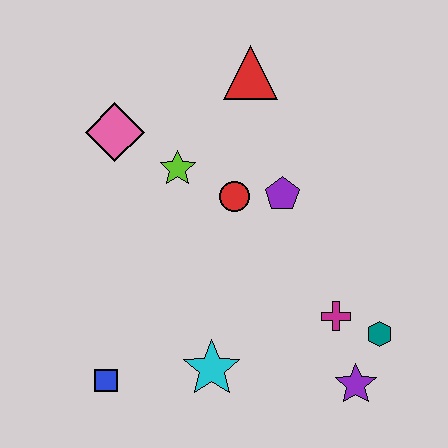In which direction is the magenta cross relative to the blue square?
The magenta cross is to the right of the blue square.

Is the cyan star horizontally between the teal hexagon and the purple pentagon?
No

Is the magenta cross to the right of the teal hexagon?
No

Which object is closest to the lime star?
The red circle is closest to the lime star.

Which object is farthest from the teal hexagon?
The pink diamond is farthest from the teal hexagon.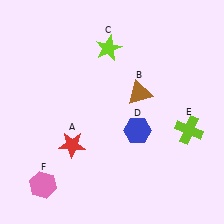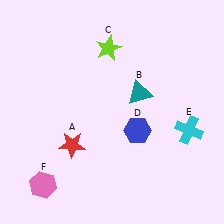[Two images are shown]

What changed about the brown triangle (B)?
In Image 1, B is brown. In Image 2, it changed to teal.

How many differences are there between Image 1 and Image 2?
There are 2 differences between the two images.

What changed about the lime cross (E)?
In Image 1, E is lime. In Image 2, it changed to cyan.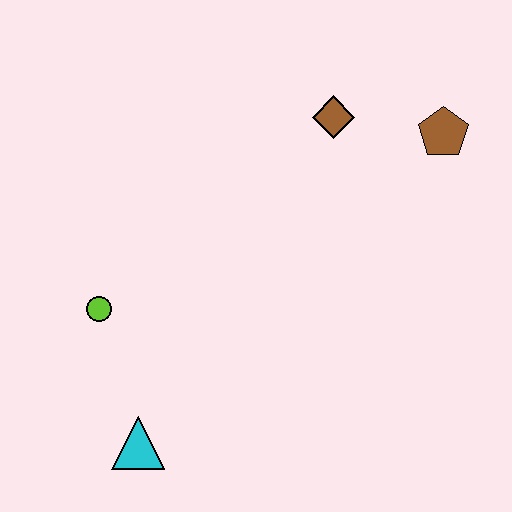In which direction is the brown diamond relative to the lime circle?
The brown diamond is to the right of the lime circle.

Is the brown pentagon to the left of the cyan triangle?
No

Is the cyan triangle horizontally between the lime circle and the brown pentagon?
Yes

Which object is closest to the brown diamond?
The brown pentagon is closest to the brown diamond.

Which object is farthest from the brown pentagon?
The cyan triangle is farthest from the brown pentagon.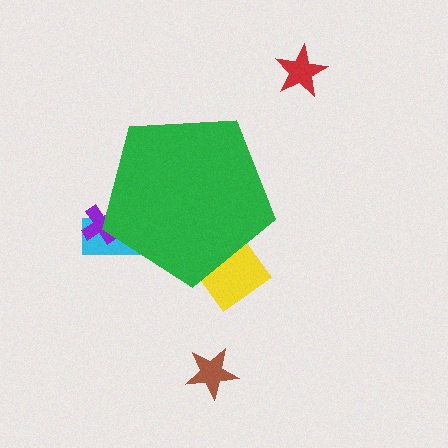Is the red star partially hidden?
No, the red star is fully visible.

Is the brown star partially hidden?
No, the brown star is fully visible.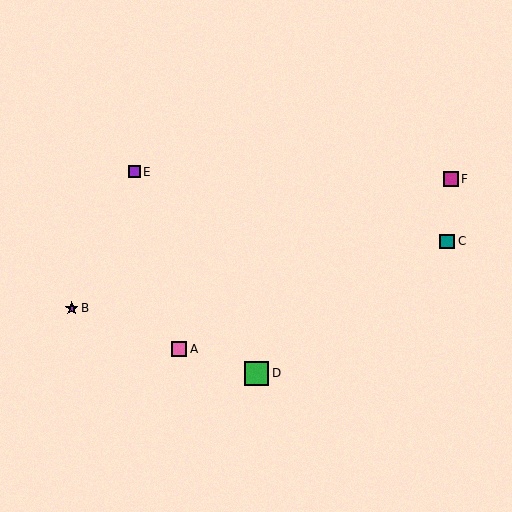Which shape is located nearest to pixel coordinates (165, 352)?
The pink square (labeled A) at (179, 349) is nearest to that location.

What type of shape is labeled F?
Shape F is a magenta square.